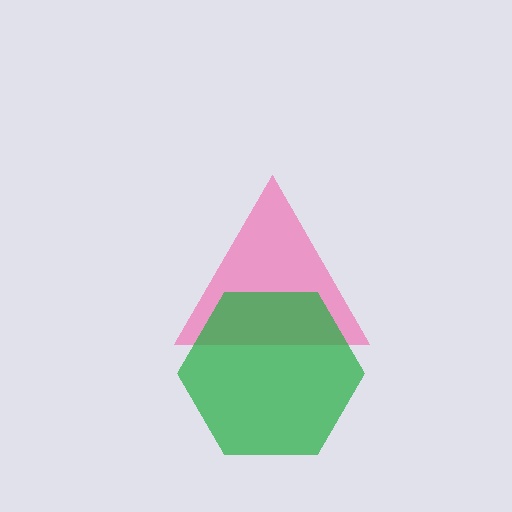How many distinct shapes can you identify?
There are 2 distinct shapes: a pink triangle, a green hexagon.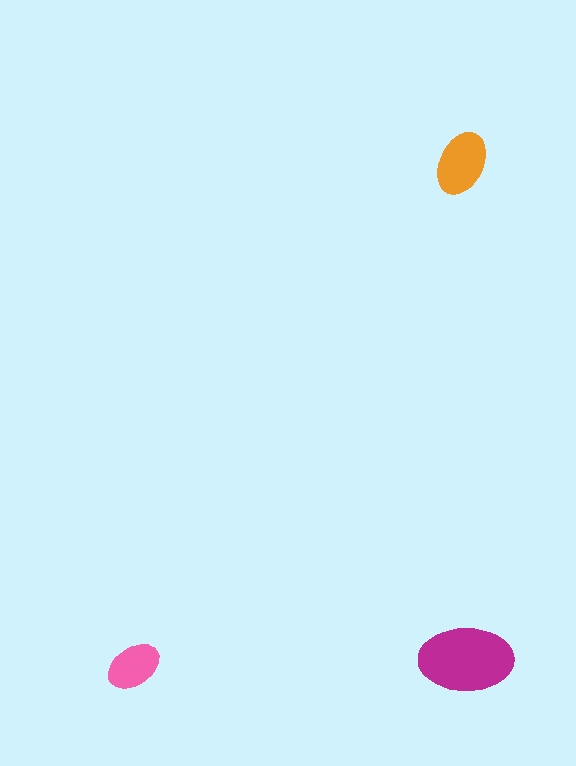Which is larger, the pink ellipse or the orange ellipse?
The orange one.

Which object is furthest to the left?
The pink ellipse is leftmost.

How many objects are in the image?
There are 3 objects in the image.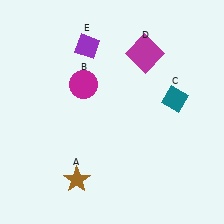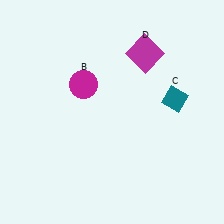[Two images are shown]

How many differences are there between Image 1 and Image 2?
There are 2 differences between the two images.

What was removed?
The brown star (A), the purple diamond (E) were removed in Image 2.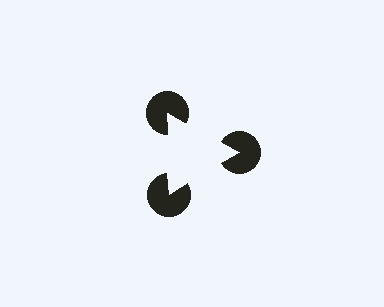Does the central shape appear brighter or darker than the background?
It typically appears slightly brighter than the background, even though no actual brightness change is drawn.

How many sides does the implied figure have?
3 sides.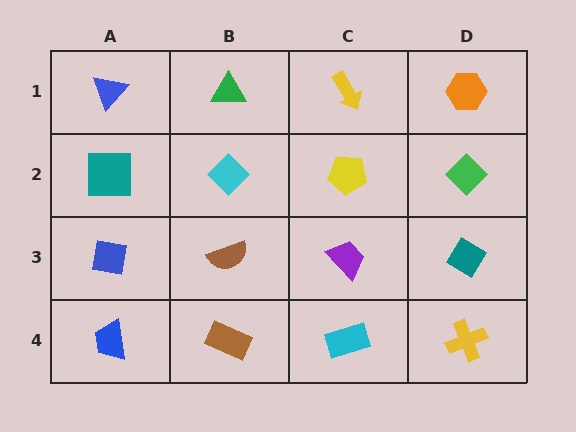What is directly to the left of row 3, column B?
A blue square.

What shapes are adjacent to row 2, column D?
An orange hexagon (row 1, column D), a teal diamond (row 3, column D), a yellow pentagon (row 2, column C).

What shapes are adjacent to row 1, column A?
A teal square (row 2, column A), a green triangle (row 1, column B).